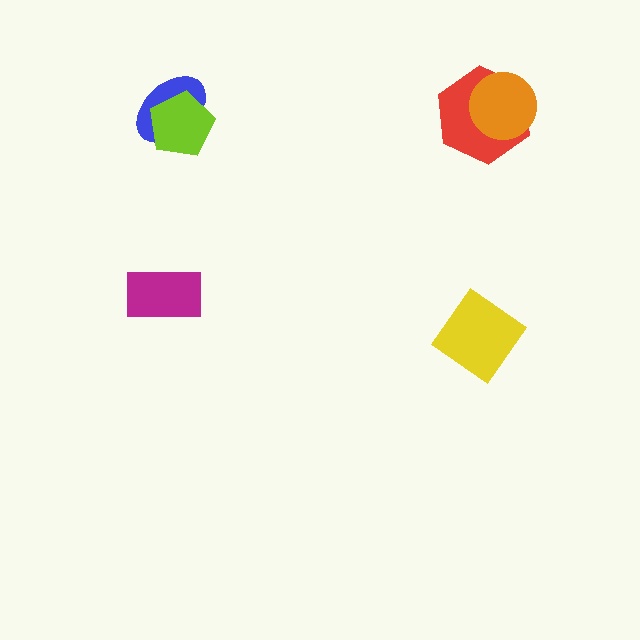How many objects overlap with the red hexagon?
1 object overlaps with the red hexagon.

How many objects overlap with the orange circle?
1 object overlaps with the orange circle.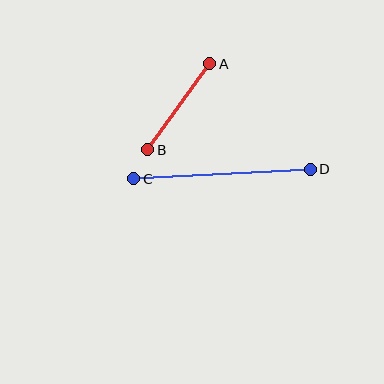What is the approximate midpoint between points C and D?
The midpoint is at approximately (222, 174) pixels.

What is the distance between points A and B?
The distance is approximately 106 pixels.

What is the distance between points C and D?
The distance is approximately 176 pixels.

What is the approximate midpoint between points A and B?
The midpoint is at approximately (179, 107) pixels.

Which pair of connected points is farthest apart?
Points C and D are farthest apart.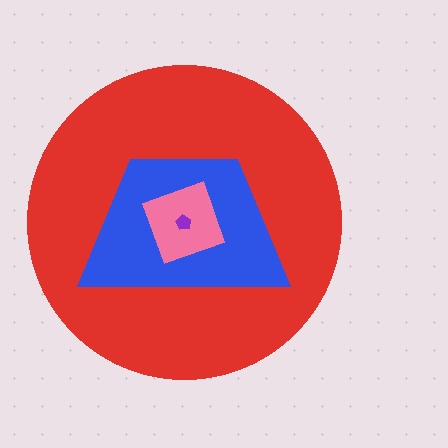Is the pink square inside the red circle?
Yes.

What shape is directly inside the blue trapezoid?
The pink square.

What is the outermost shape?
The red circle.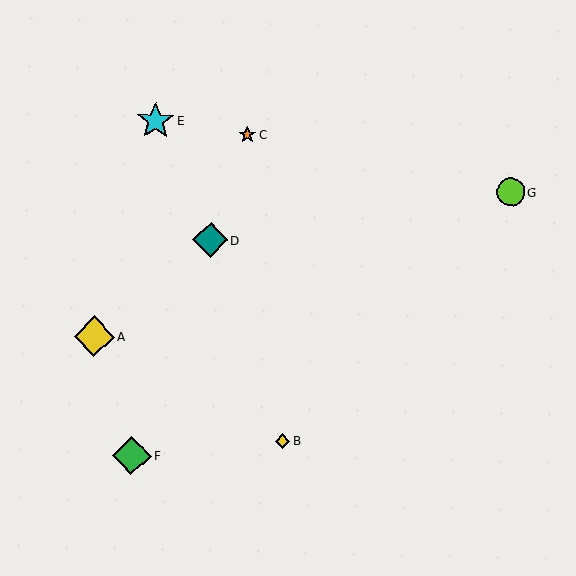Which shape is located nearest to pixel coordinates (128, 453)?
The green diamond (labeled F) at (132, 456) is nearest to that location.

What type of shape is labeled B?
Shape B is a yellow diamond.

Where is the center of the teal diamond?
The center of the teal diamond is at (210, 240).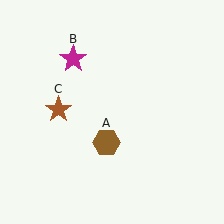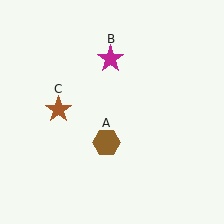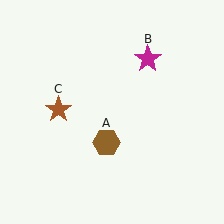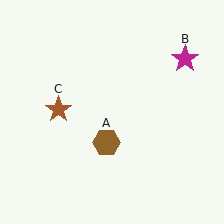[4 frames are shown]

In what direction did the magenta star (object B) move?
The magenta star (object B) moved right.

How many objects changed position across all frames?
1 object changed position: magenta star (object B).